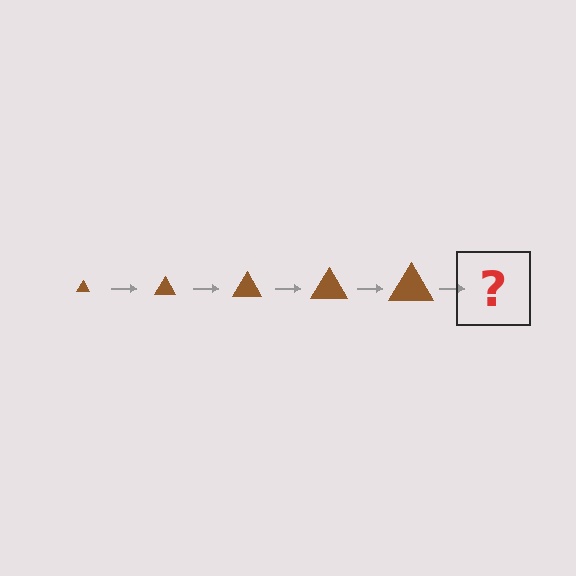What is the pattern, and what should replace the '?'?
The pattern is that the triangle gets progressively larger each step. The '?' should be a brown triangle, larger than the previous one.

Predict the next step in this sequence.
The next step is a brown triangle, larger than the previous one.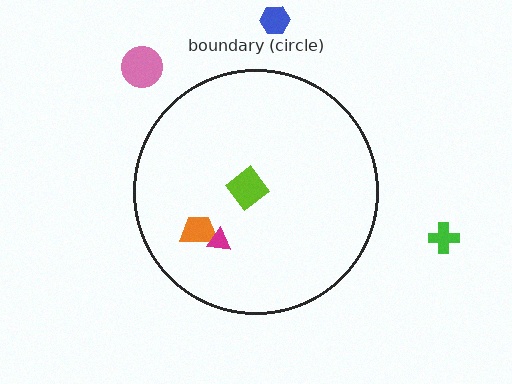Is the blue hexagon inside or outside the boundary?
Outside.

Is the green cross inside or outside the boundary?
Outside.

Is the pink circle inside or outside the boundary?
Outside.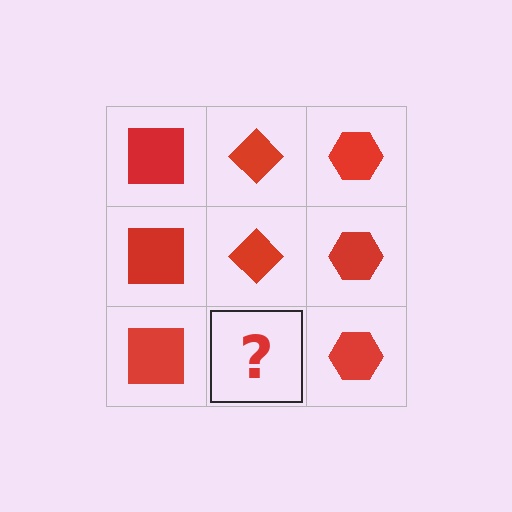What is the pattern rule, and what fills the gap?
The rule is that each column has a consistent shape. The gap should be filled with a red diamond.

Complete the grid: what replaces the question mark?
The question mark should be replaced with a red diamond.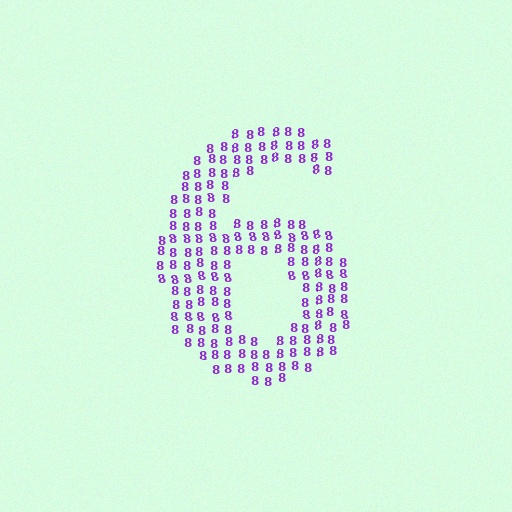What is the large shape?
The large shape is the digit 6.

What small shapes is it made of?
It is made of small digit 8's.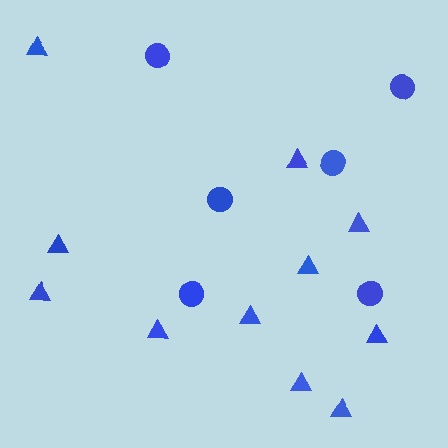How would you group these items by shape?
There are 2 groups: one group of triangles (11) and one group of circles (6).